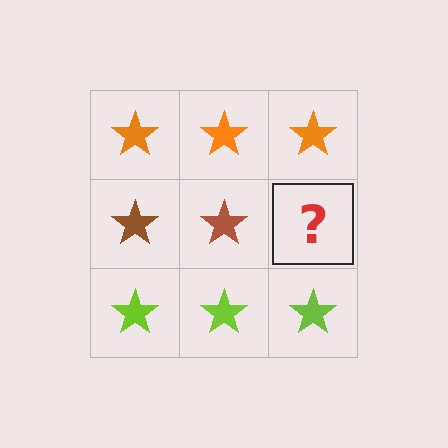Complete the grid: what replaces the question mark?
The question mark should be replaced with a brown star.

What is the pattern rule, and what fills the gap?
The rule is that each row has a consistent color. The gap should be filled with a brown star.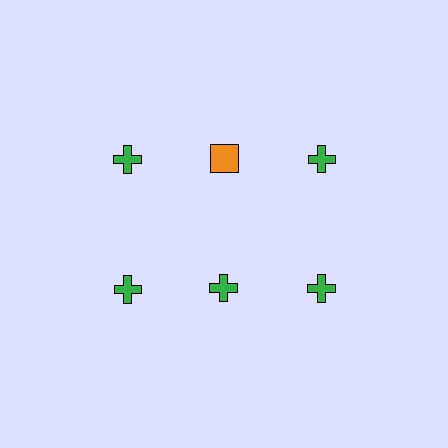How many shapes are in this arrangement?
There are 6 shapes arranged in a grid pattern.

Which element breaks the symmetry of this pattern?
The orange square in the top row, second from left column breaks the symmetry. All other shapes are green crosses.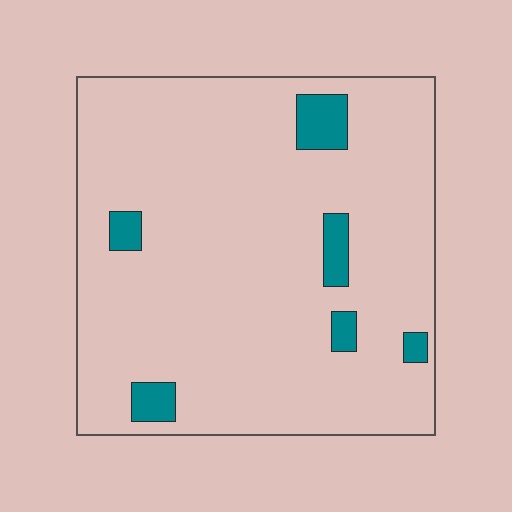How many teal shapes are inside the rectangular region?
6.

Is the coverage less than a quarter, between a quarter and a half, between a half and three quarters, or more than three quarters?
Less than a quarter.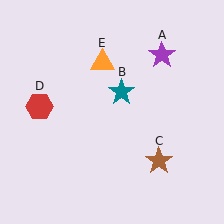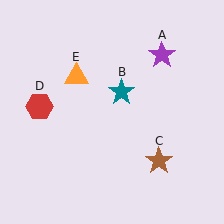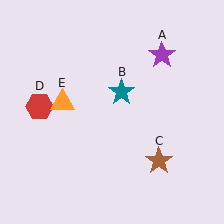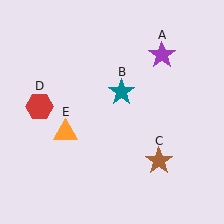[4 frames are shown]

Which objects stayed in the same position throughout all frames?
Purple star (object A) and teal star (object B) and brown star (object C) and red hexagon (object D) remained stationary.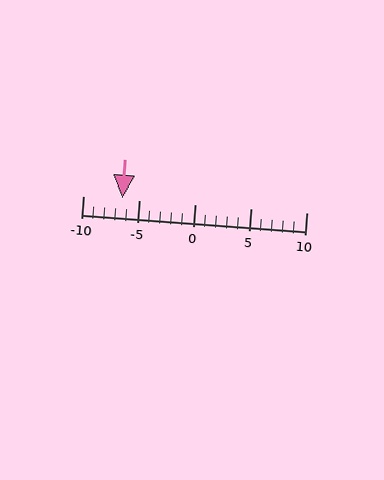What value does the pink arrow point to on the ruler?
The pink arrow points to approximately -6.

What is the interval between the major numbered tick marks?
The major tick marks are spaced 5 units apart.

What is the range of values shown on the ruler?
The ruler shows values from -10 to 10.